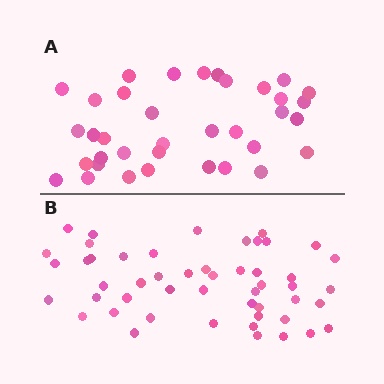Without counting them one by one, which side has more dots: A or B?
Region B (the bottom region) has more dots.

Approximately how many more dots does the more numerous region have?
Region B has approximately 15 more dots than region A.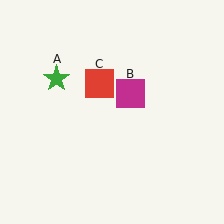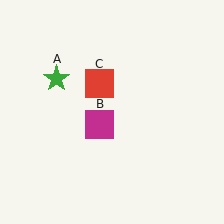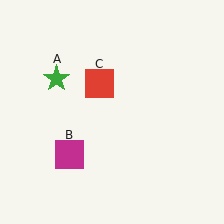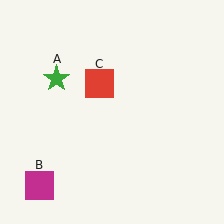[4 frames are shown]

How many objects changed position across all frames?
1 object changed position: magenta square (object B).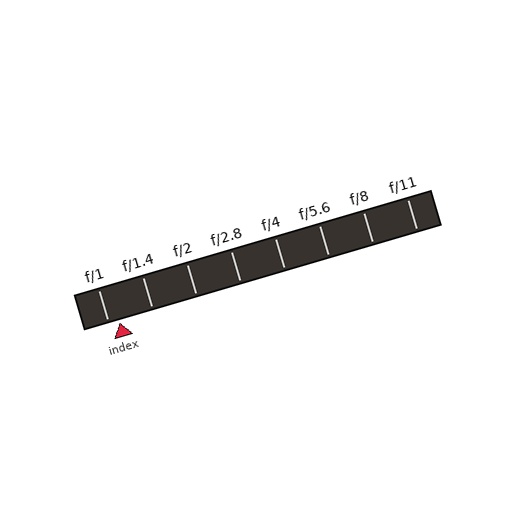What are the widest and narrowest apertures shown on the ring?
The widest aperture shown is f/1 and the narrowest is f/11.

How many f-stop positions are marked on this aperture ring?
There are 8 f-stop positions marked.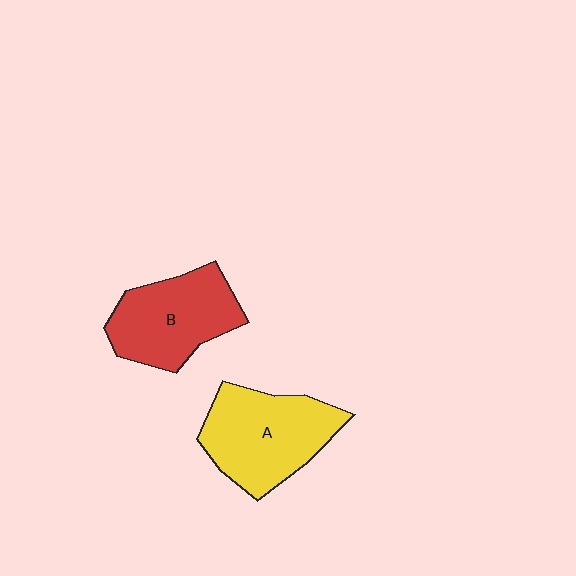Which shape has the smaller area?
Shape B (red).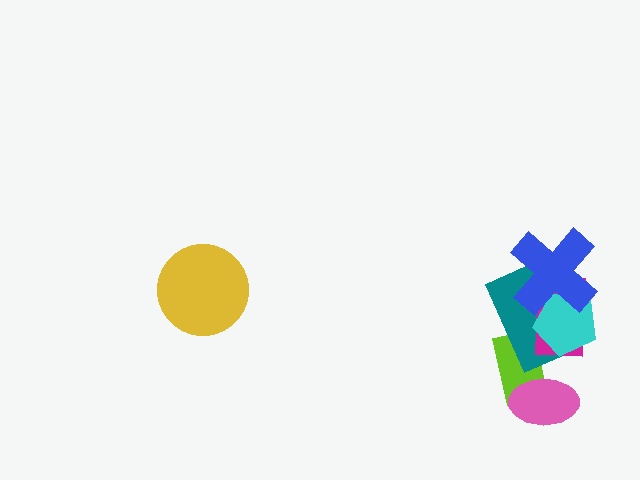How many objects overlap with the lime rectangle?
3 objects overlap with the lime rectangle.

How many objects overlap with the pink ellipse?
1 object overlaps with the pink ellipse.